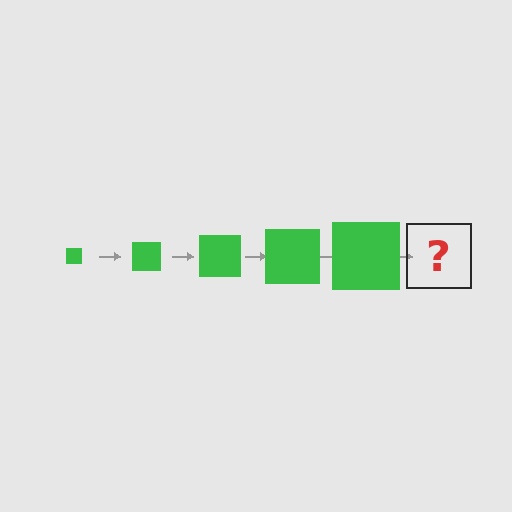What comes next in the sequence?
The next element should be a green square, larger than the previous one.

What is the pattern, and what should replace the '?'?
The pattern is that the square gets progressively larger each step. The '?' should be a green square, larger than the previous one.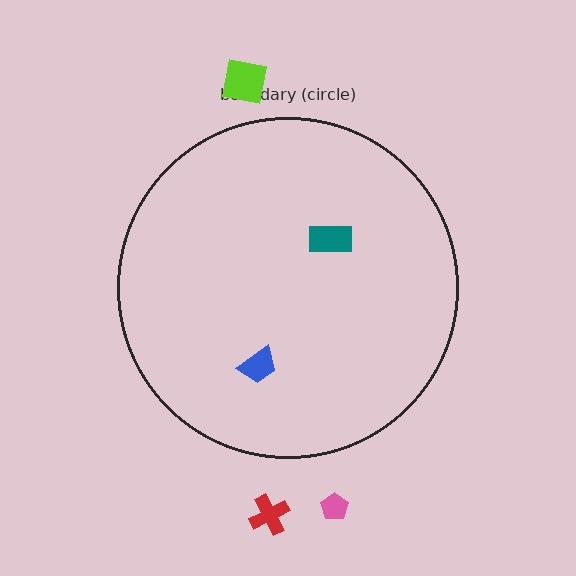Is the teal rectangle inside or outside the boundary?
Inside.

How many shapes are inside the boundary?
2 inside, 3 outside.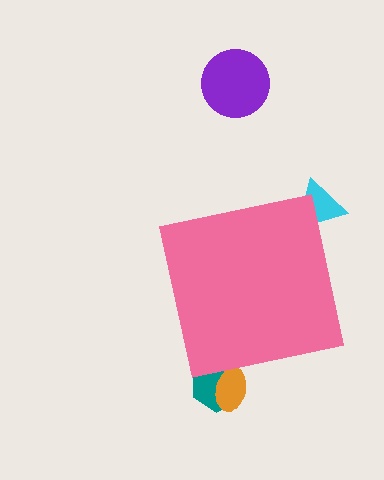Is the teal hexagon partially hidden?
Yes, the teal hexagon is partially hidden behind the pink square.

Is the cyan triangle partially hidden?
Yes, the cyan triangle is partially hidden behind the pink square.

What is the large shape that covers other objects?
A pink square.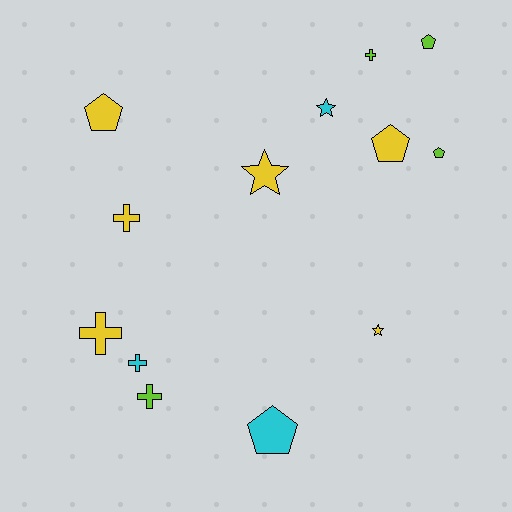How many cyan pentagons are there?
There is 1 cyan pentagon.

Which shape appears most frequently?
Pentagon, with 5 objects.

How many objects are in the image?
There are 13 objects.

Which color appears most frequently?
Yellow, with 6 objects.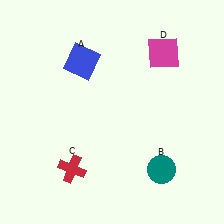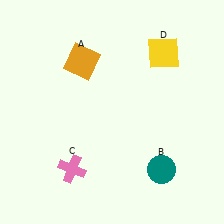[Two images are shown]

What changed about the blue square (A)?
In Image 1, A is blue. In Image 2, it changed to orange.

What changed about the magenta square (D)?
In Image 1, D is magenta. In Image 2, it changed to yellow.